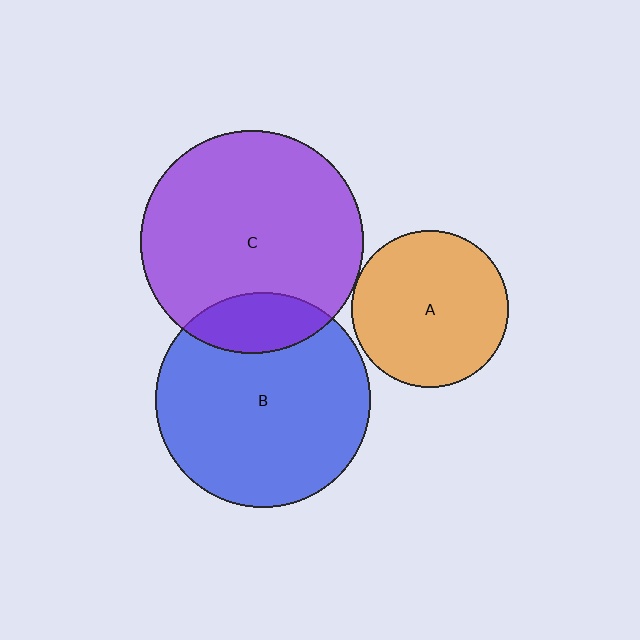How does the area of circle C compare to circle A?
Approximately 2.0 times.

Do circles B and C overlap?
Yes.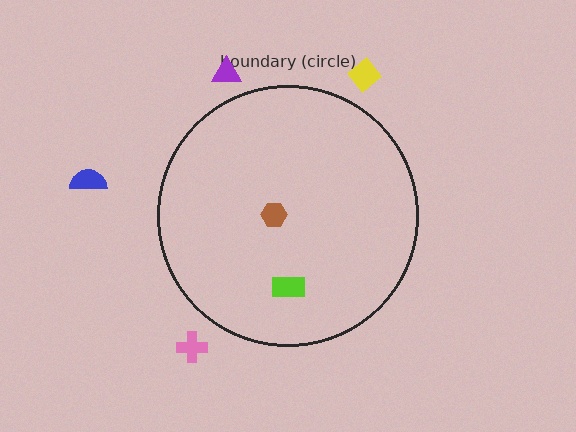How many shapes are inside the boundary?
2 inside, 4 outside.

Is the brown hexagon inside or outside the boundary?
Inside.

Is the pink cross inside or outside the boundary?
Outside.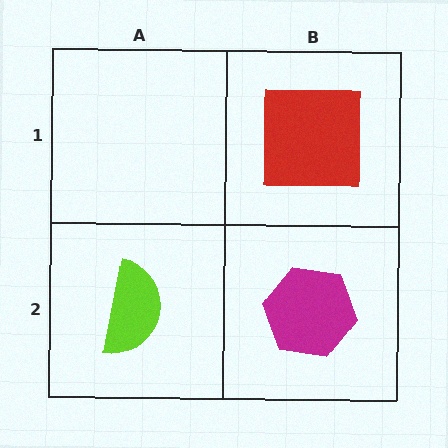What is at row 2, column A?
A lime semicircle.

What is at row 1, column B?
A red square.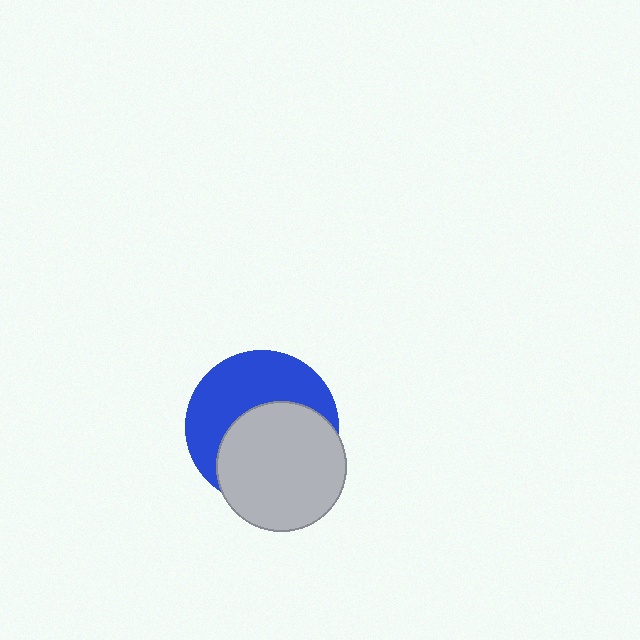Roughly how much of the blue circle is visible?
About half of it is visible (roughly 48%).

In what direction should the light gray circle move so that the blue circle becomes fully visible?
The light gray circle should move down. That is the shortest direction to clear the overlap and leave the blue circle fully visible.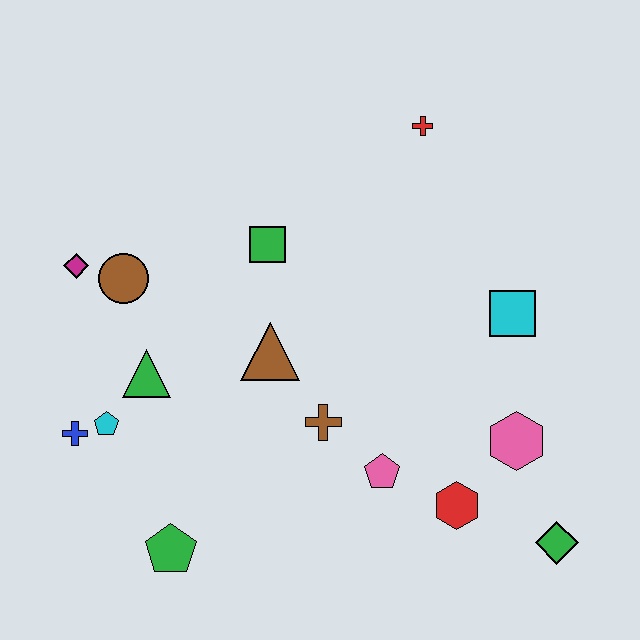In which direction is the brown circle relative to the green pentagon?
The brown circle is above the green pentagon.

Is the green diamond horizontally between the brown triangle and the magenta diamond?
No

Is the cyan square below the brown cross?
No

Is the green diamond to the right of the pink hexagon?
Yes